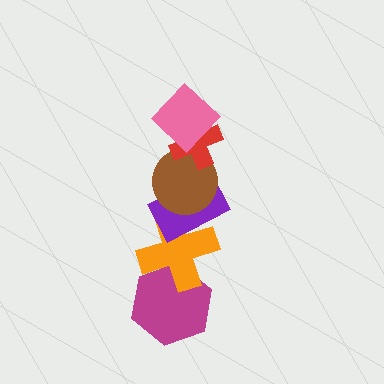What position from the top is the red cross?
The red cross is 2nd from the top.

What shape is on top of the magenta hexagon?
The orange cross is on top of the magenta hexagon.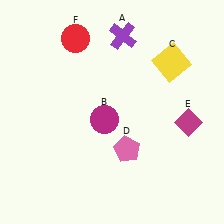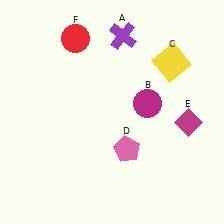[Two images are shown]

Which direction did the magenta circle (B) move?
The magenta circle (B) moved right.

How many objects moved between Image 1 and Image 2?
1 object moved between the two images.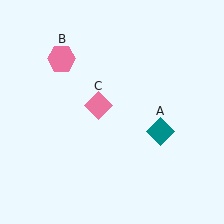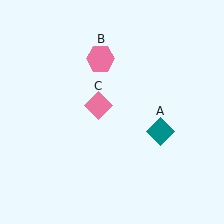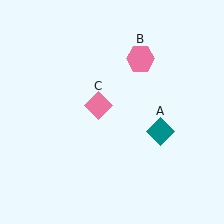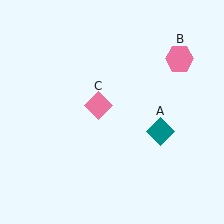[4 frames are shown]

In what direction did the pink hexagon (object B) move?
The pink hexagon (object B) moved right.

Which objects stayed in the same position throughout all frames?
Teal diamond (object A) and pink diamond (object C) remained stationary.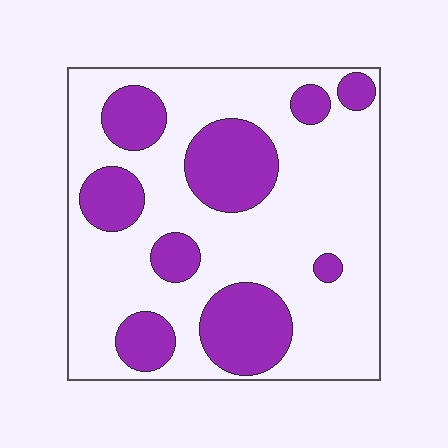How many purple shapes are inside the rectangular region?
9.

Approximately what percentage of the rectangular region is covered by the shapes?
Approximately 30%.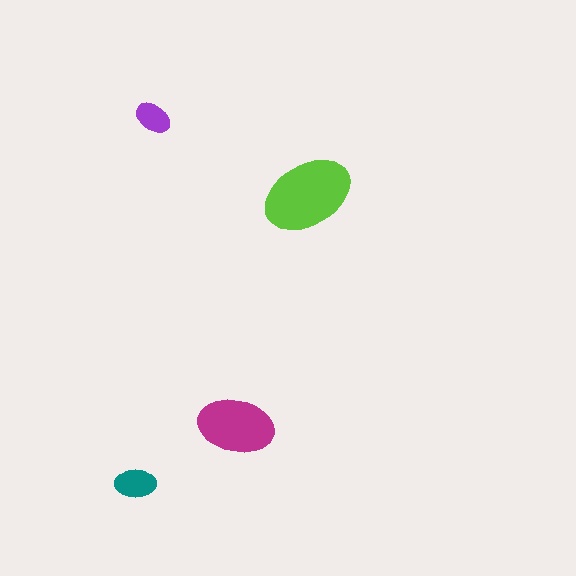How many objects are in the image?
There are 4 objects in the image.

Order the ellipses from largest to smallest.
the lime one, the magenta one, the teal one, the purple one.